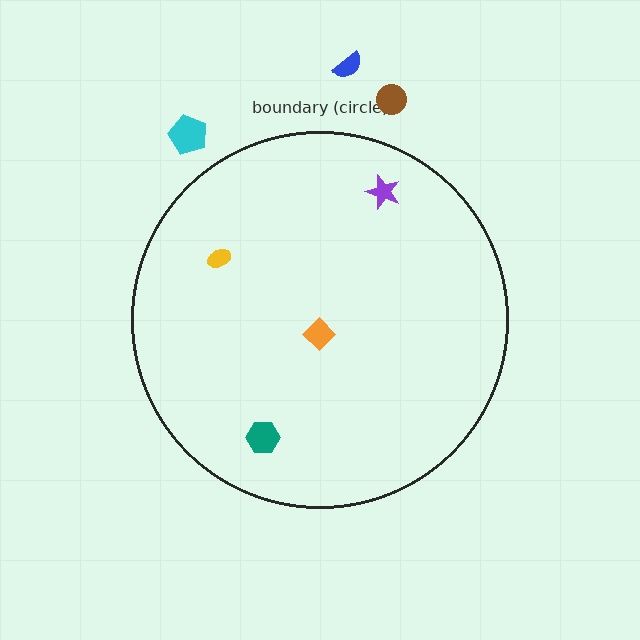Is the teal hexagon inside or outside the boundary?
Inside.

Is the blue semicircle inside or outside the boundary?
Outside.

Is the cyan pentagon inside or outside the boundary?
Outside.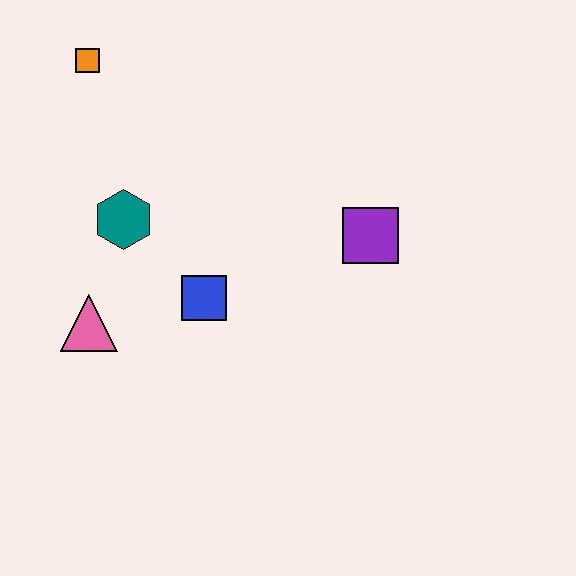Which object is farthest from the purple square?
The orange square is farthest from the purple square.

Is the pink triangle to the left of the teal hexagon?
Yes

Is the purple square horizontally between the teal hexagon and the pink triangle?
No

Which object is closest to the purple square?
The blue square is closest to the purple square.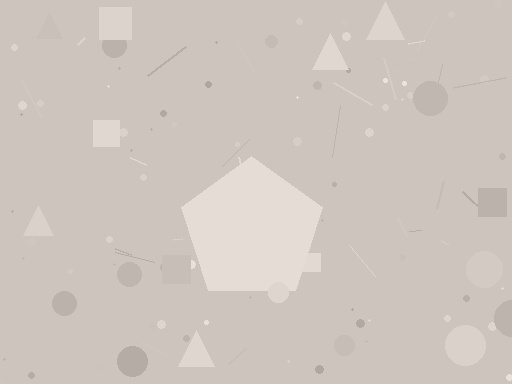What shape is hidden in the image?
A pentagon is hidden in the image.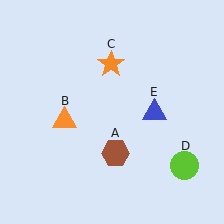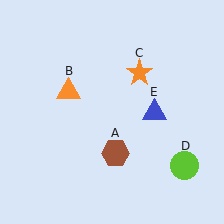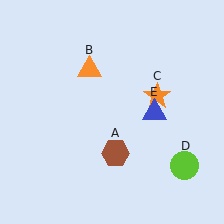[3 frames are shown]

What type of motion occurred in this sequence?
The orange triangle (object B), orange star (object C) rotated clockwise around the center of the scene.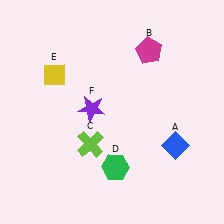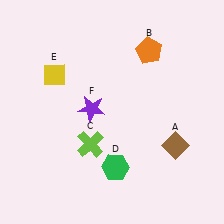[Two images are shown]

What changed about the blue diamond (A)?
In Image 1, A is blue. In Image 2, it changed to brown.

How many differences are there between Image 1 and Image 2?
There are 2 differences between the two images.